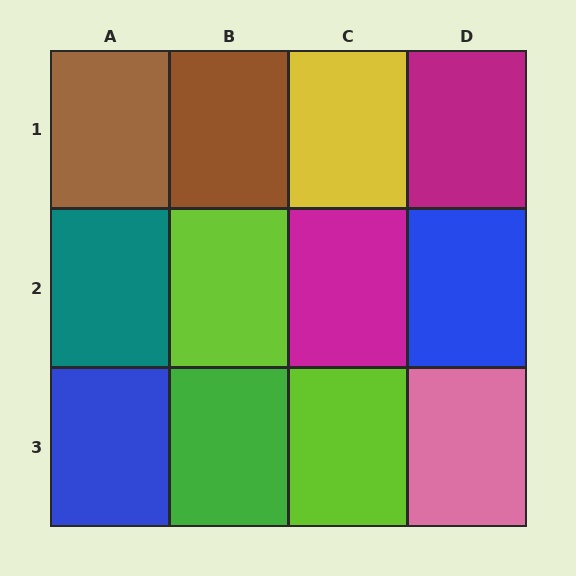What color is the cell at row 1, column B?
Brown.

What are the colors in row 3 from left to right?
Blue, green, lime, pink.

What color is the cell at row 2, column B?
Lime.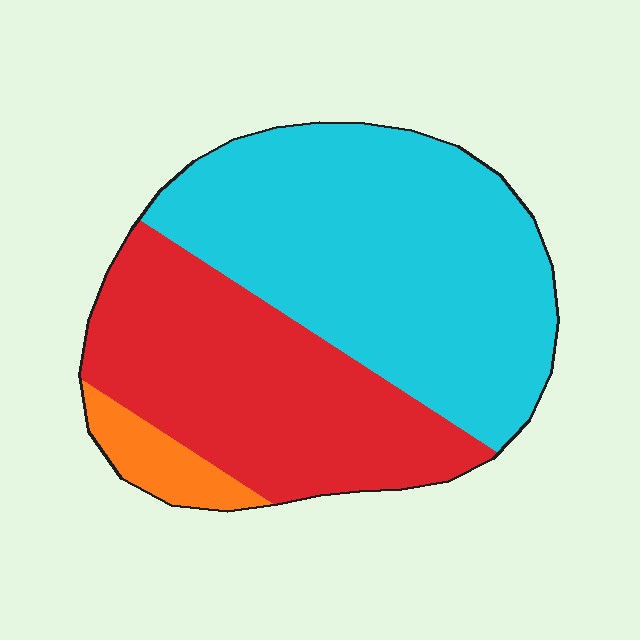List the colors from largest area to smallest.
From largest to smallest: cyan, red, orange.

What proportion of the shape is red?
Red covers 39% of the shape.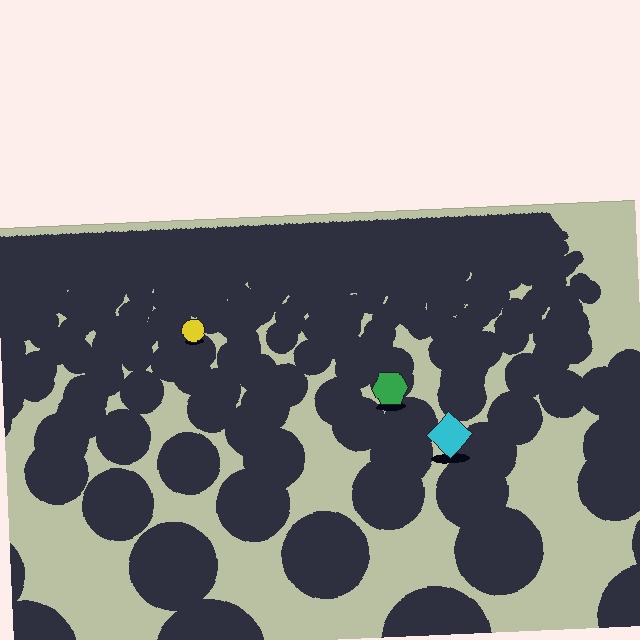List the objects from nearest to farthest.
From nearest to farthest: the cyan diamond, the green hexagon, the yellow circle.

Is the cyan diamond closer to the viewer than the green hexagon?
Yes. The cyan diamond is closer — you can tell from the texture gradient: the ground texture is coarser near it.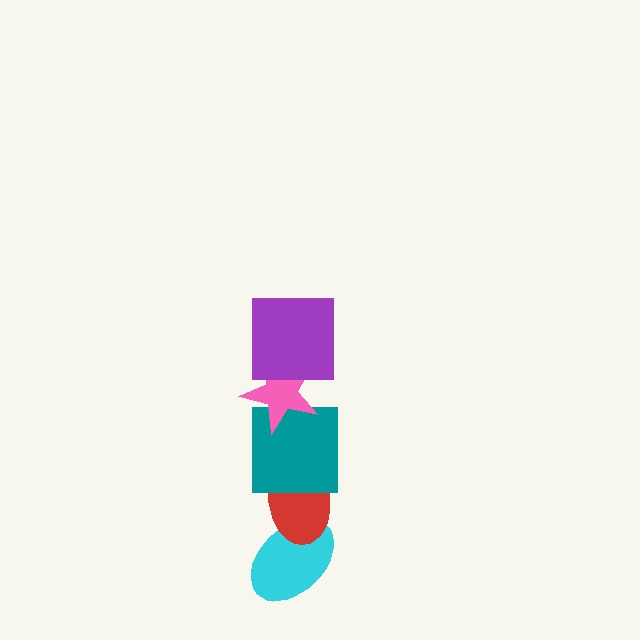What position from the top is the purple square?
The purple square is 1st from the top.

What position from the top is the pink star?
The pink star is 2nd from the top.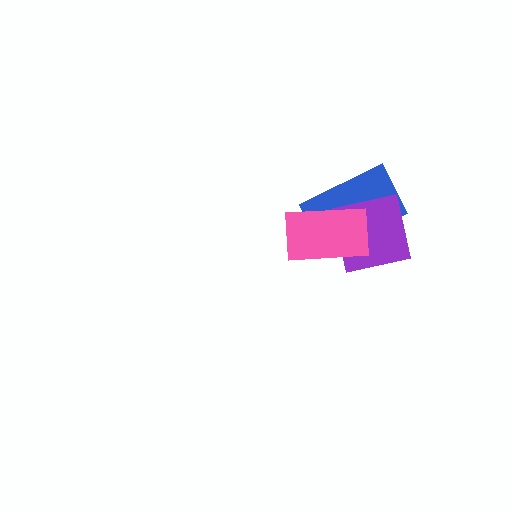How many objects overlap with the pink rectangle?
2 objects overlap with the pink rectangle.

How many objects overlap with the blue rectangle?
2 objects overlap with the blue rectangle.